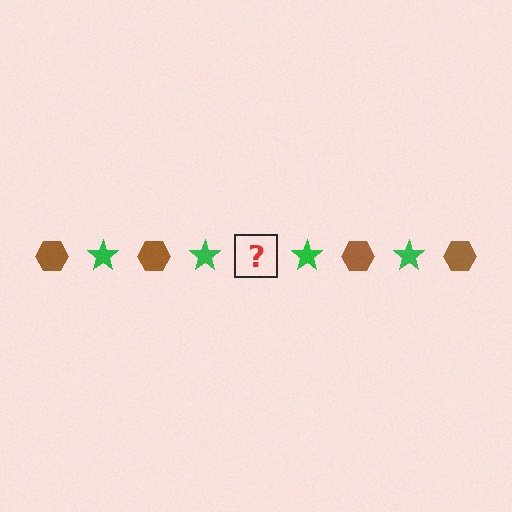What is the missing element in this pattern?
The missing element is a brown hexagon.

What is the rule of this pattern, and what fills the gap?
The rule is that the pattern alternates between brown hexagon and green star. The gap should be filled with a brown hexagon.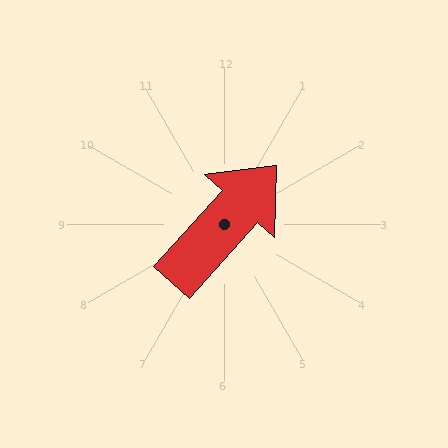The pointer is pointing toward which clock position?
Roughly 1 o'clock.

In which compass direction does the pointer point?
Northeast.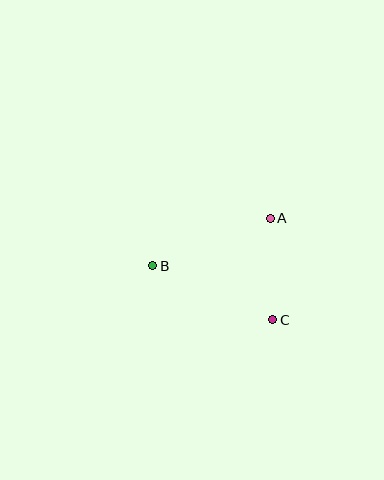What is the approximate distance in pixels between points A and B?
The distance between A and B is approximately 127 pixels.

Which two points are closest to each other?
Points A and C are closest to each other.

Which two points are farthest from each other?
Points B and C are farthest from each other.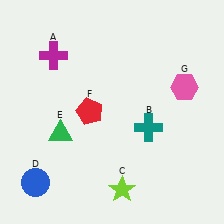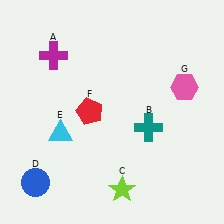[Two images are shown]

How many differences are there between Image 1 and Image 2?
There is 1 difference between the two images.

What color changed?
The triangle (E) changed from green in Image 1 to cyan in Image 2.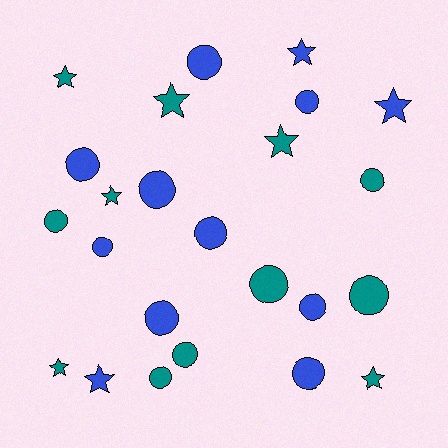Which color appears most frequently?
Blue, with 12 objects.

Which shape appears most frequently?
Circle, with 15 objects.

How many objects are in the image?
There are 24 objects.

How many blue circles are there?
There are 9 blue circles.